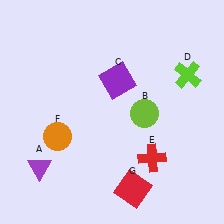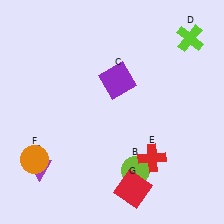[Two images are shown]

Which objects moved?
The objects that moved are: the lime circle (B), the lime cross (D), the orange circle (F).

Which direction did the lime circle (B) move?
The lime circle (B) moved down.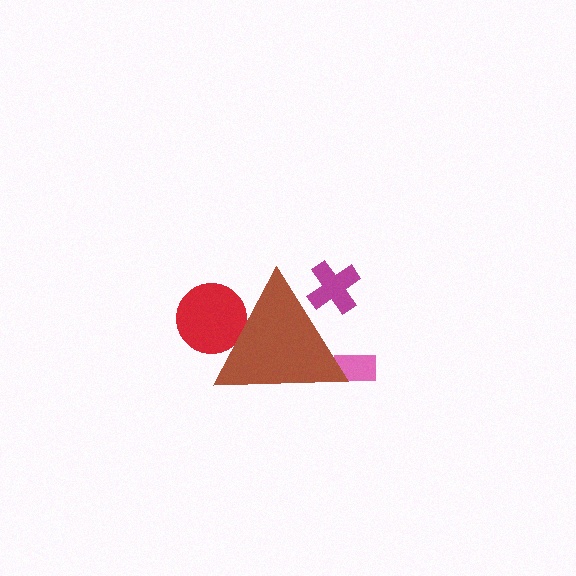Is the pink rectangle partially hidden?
Yes, the pink rectangle is partially hidden behind the brown triangle.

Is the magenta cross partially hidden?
Yes, the magenta cross is partially hidden behind the brown triangle.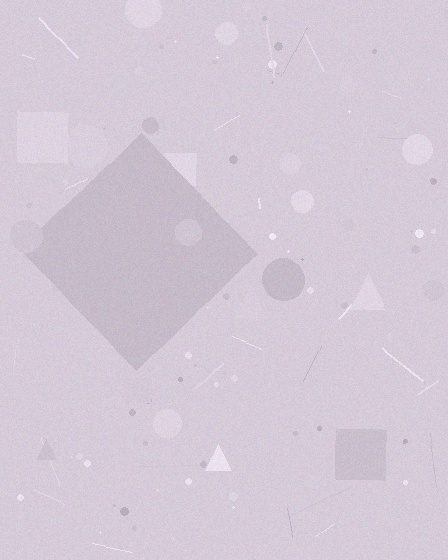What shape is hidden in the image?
A diamond is hidden in the image.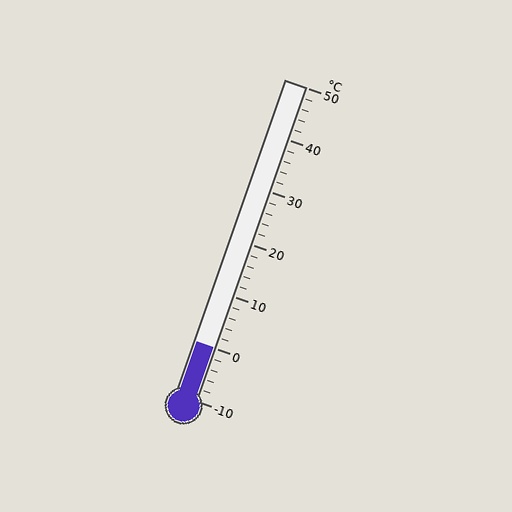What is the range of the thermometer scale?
The thermometer scale ranges from -10°C to 50°C.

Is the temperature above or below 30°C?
The temperature is below 30°C.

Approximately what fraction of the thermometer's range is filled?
The thermometer is filled to approximately 15% of its range.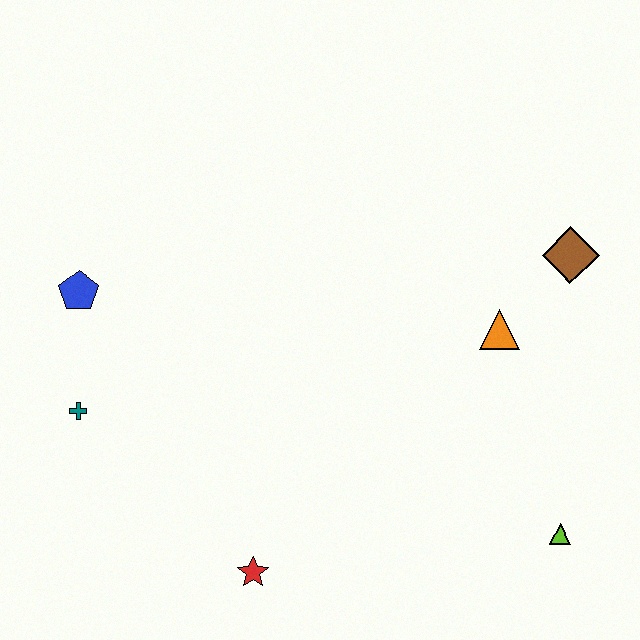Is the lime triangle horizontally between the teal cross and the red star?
No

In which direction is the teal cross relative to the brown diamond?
The teal cross is to the left of the brown diamond.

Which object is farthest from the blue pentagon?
The lime triangle is farthest from the blue pentagon.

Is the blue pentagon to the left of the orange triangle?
Yes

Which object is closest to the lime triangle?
The orange triangle is closest to the lime triangle.